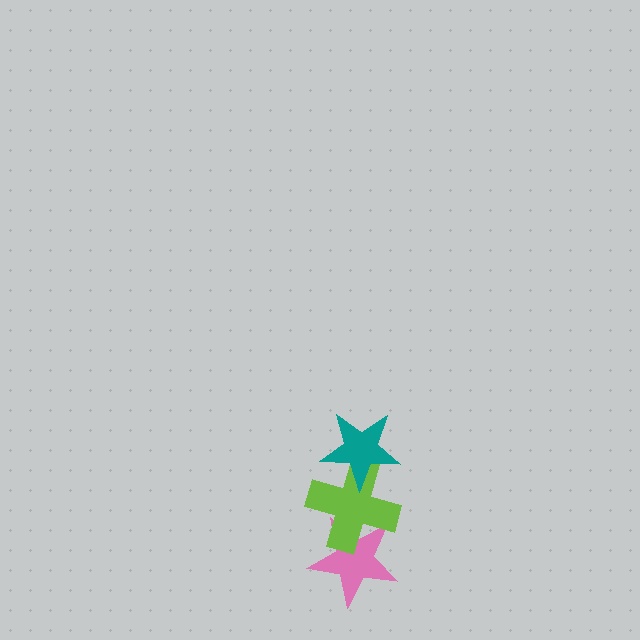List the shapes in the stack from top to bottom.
From top to bottom: the teal star, the lime cross, the pink star.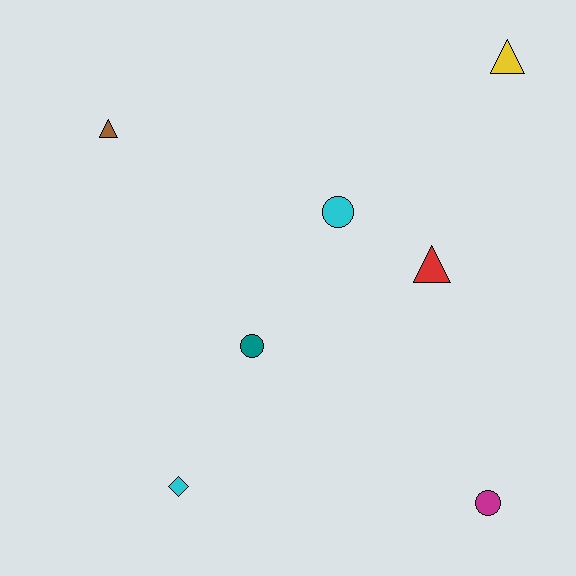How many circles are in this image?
There are 3 circles.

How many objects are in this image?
There are 7 objects.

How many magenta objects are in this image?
There is 1 magenta object.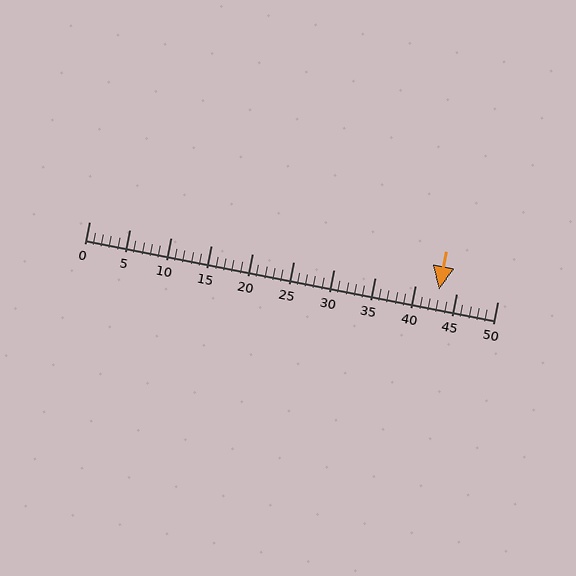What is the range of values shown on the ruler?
The ruler shows values from 0 to 50.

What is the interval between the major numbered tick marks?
The major tick marks are spaced 5 units apart.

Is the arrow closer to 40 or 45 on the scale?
The arrow is closer to 45.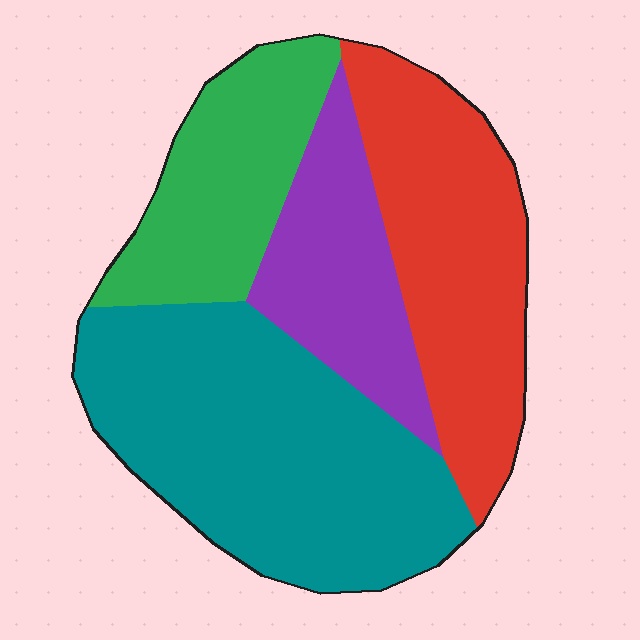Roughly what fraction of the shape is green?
Green takes up about one fifth (1/5) of the shape.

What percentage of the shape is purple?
Purple takes up about one sixth (1/6) of the shape.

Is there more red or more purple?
Red.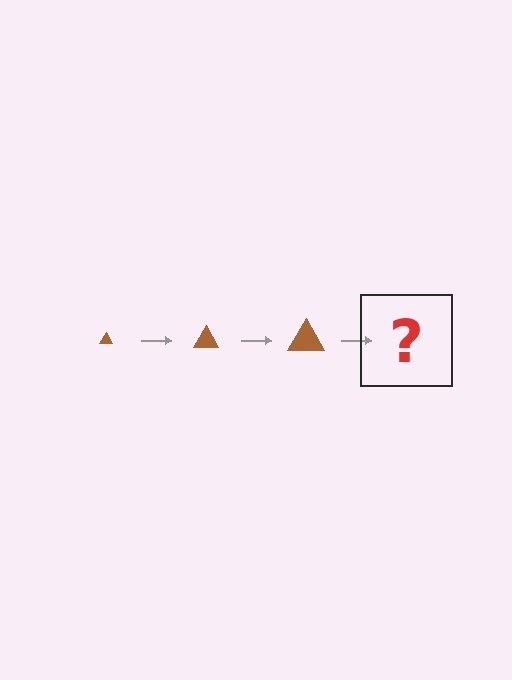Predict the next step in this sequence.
The next step is a brown triangle, larger than the previous one.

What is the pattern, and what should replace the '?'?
The pattern is that the triangle gets progressively larger each step. The '?' should be a brown triangle, larger than the previous one.